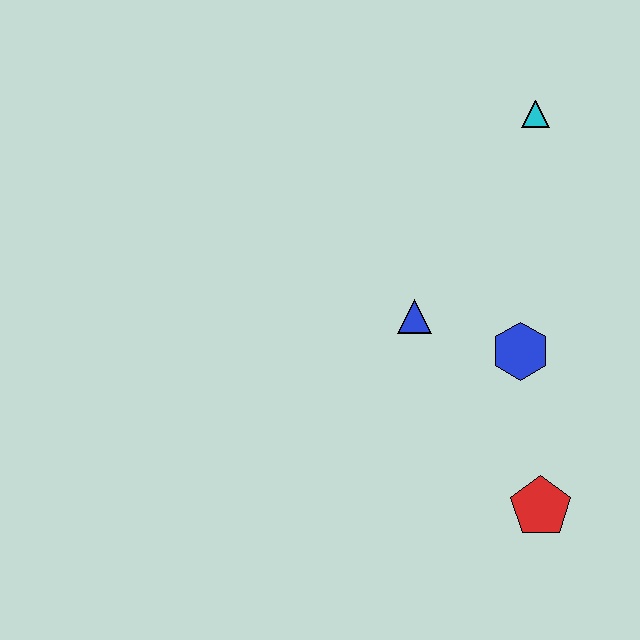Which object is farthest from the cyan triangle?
The red pentagon is farthest from the cyan triangle.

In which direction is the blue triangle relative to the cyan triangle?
The blue triangle is below the cyan triangle.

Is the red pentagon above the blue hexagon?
No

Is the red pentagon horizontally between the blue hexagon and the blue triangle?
No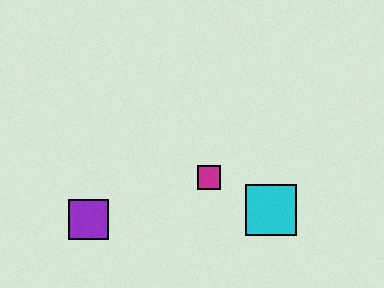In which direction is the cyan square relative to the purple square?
The cyan square is to the right of the purple square.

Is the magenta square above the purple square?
Yes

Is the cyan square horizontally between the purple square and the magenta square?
No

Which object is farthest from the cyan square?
The purple square is farthest from the cyan square.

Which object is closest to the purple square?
The magenta square is closest to the purple square.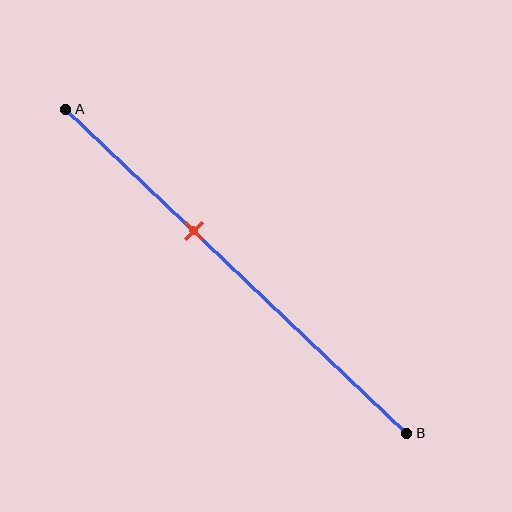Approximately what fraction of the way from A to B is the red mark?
The red mark is approximately 40% of the way from A to B.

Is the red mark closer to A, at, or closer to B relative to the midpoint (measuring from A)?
The red mark is closer to point A than the midpoint of segment AB.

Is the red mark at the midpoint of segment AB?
No, the mark is at about 40% from A, not at the 50% midpoint.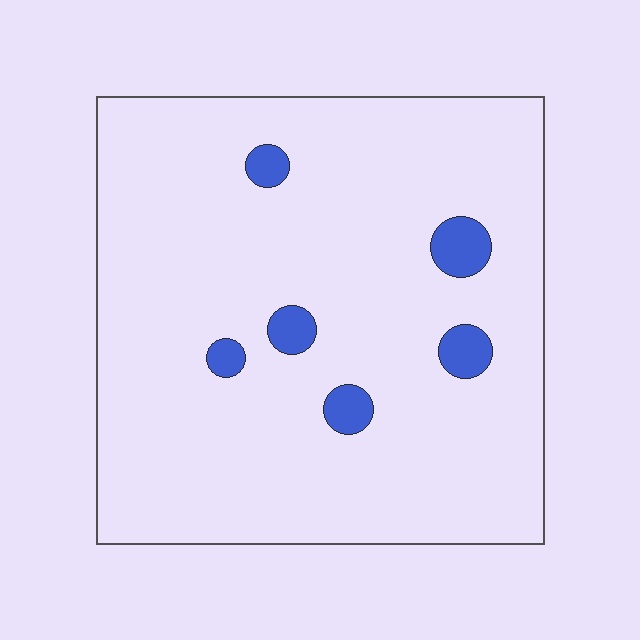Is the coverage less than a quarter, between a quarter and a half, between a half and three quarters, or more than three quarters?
Less than a quarter.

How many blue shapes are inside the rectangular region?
6.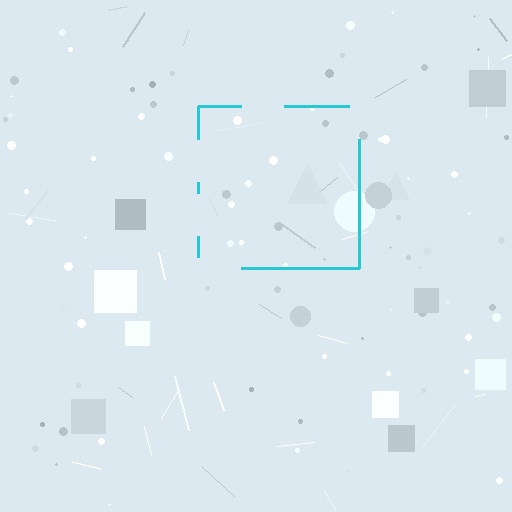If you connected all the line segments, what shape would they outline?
They would outline a square.